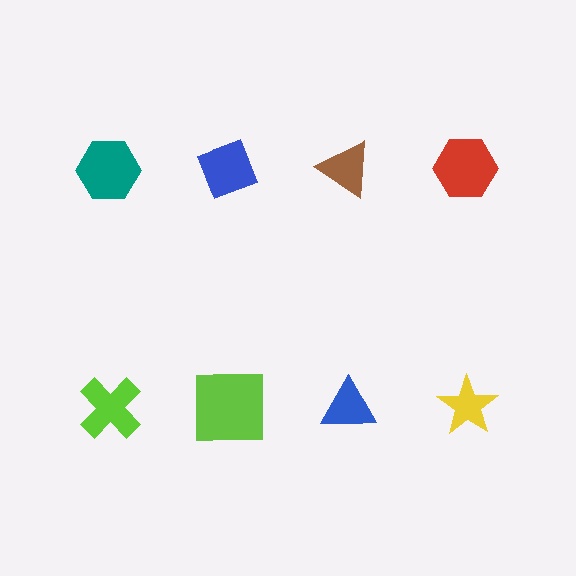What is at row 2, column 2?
A lime square.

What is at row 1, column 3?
A brown triangle.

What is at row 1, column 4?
A red hexagon.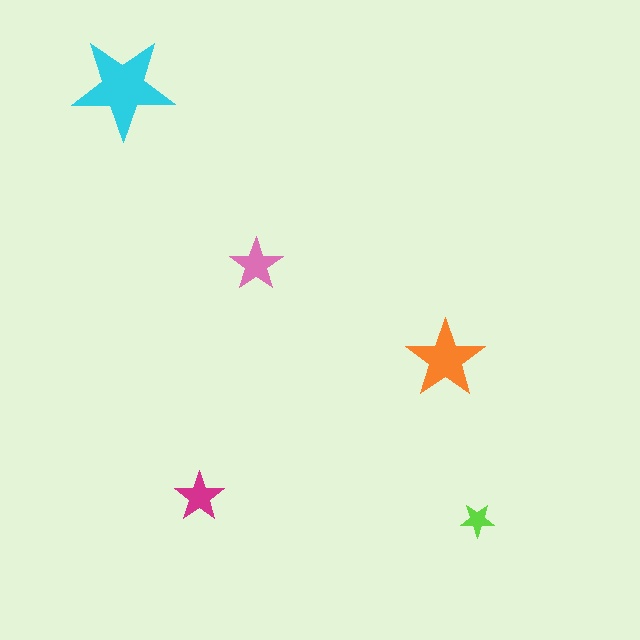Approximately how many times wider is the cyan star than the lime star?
About 3 times wider.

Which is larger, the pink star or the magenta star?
The pink one.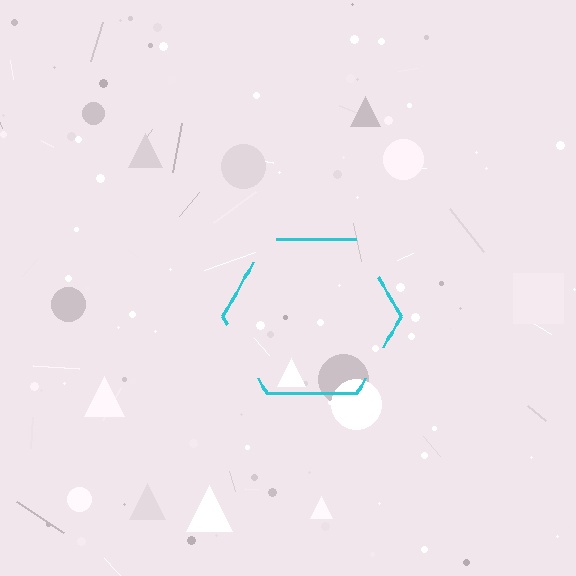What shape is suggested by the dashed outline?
The dashed outline suggests a hexagon.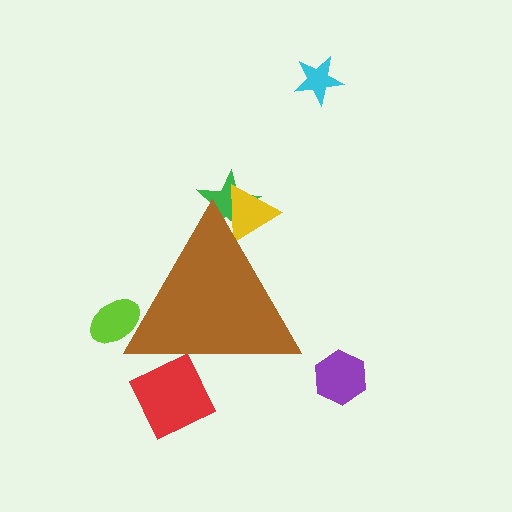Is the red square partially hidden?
Yes, the red square is partially hidden behind the brown triangle.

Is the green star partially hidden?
Yes, the green star is partially hidden behind the brown triangle.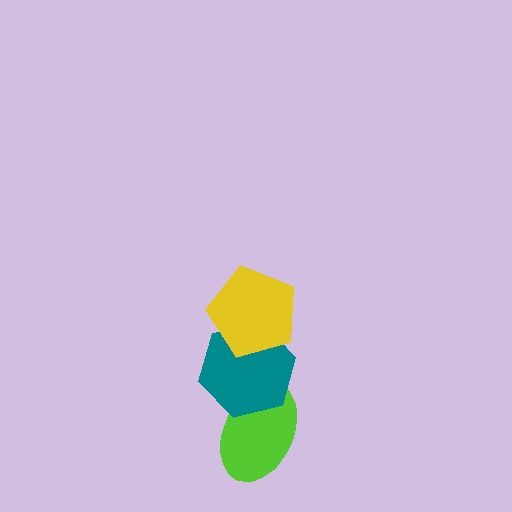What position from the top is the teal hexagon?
The teal hexagon is 2nd from the top.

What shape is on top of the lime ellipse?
The teal hexagon is on top of the lime ellipse.